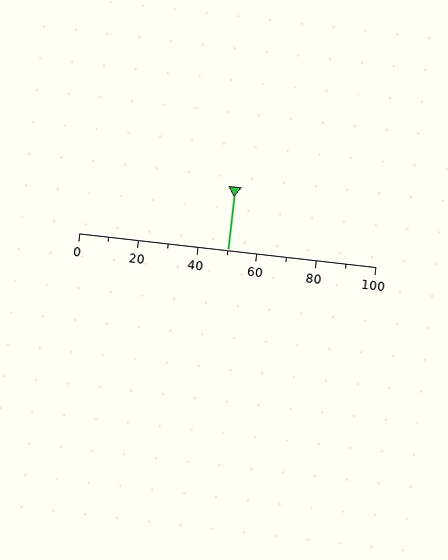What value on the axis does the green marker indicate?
The marker indicates approximately 50.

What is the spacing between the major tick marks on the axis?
The major ticks are spaced 20 apart.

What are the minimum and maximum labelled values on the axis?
The axis runs from 0 to 100.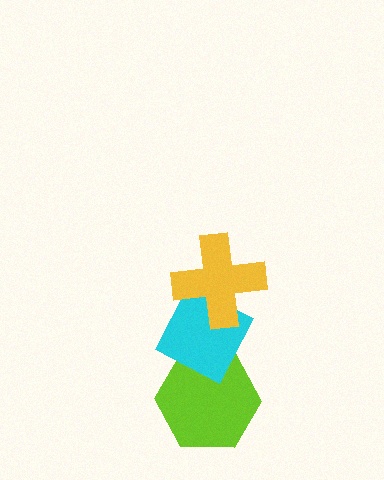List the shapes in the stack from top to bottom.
From top to bottom: the yellow cross, the cyan diamond, the lime hexagon.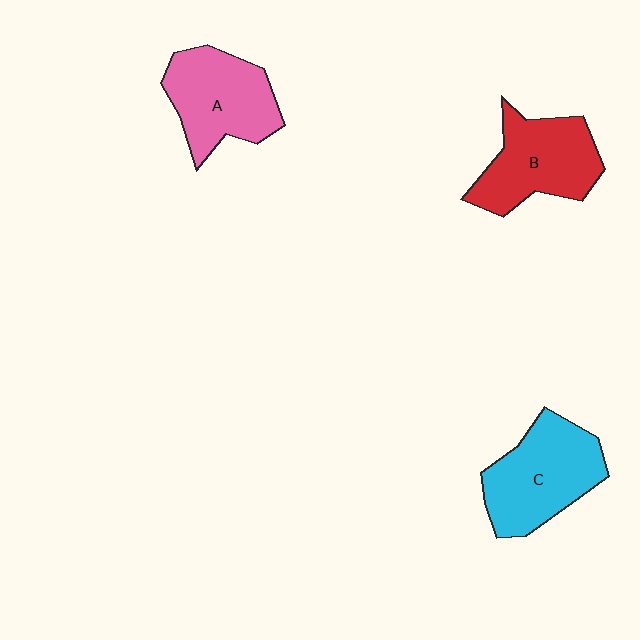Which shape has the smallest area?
Shape B (red).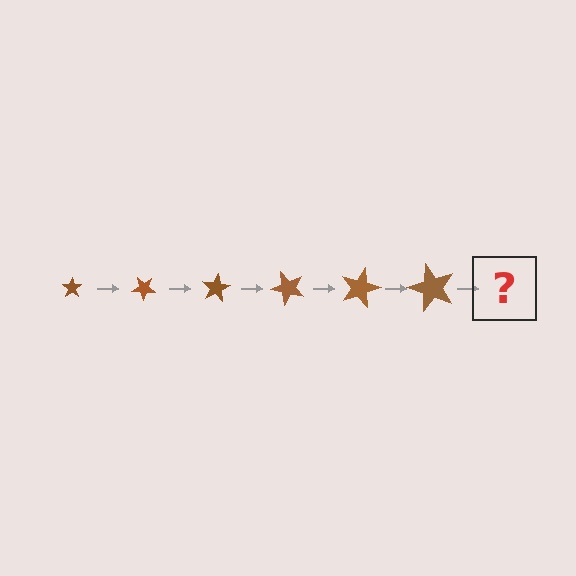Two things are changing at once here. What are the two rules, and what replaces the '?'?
The two rules are that the star grows larger each step and it rotates 40 degrees each step. The '?' should be a star, larger than the previous one and rotated 240 degrees from the start.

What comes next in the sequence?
The next element should be a star, larger than the previous one and rotated 240 degrees from the start.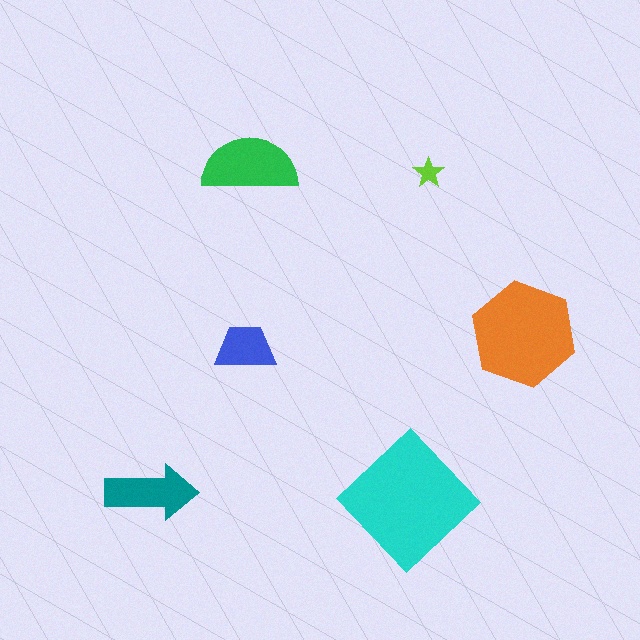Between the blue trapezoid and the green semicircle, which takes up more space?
The green semicircle.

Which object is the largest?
The cyan diamond.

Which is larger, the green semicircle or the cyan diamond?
The cyan diamond.